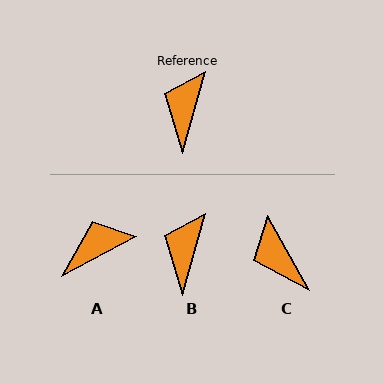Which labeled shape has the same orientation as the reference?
B.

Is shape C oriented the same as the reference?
No, it is off by about 45 degrees.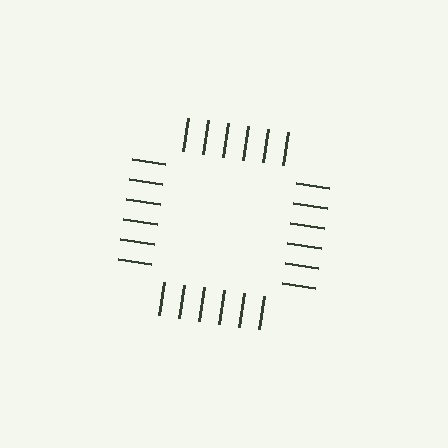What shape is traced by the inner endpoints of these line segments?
An illusory square — the line segments terminate on its edges but no continuous stroke is drawn.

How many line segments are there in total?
24 — 6 along each of the 4 edges.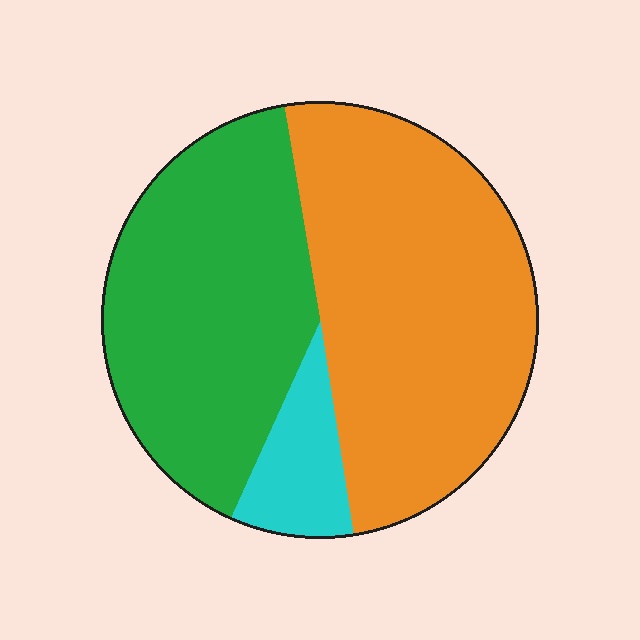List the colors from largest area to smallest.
From largest to smallest: orange, green, cyan.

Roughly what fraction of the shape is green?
Green takes up about two fifths (2/5) of the shape.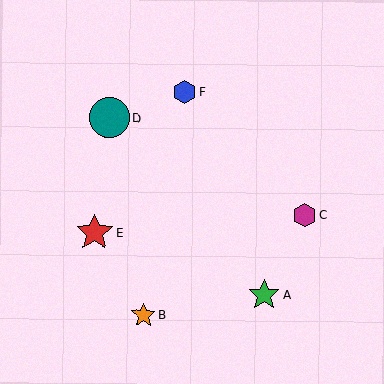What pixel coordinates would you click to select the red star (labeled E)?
Click at (94, 233) to select the red star E.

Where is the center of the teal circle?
The center of the teal circle is at (109, 118).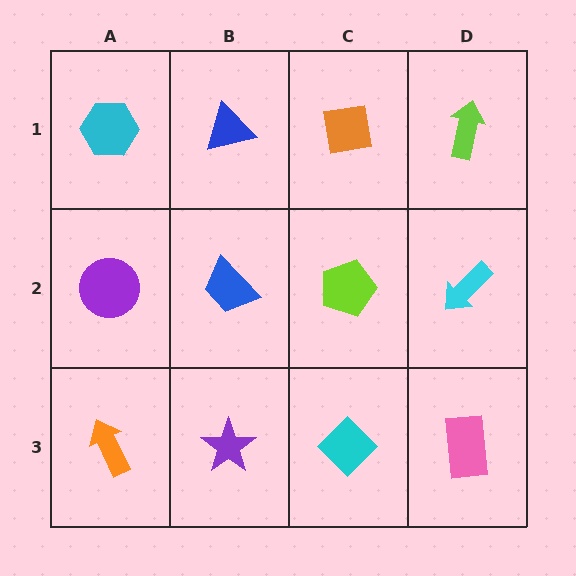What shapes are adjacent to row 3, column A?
A purple circle (row 2, column A), a purple star (row 3, column B).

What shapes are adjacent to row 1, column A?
A purple circle (row 2, column A), a blue triangle (row 1, column B).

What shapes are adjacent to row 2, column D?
A lime arrow (row 1, column D), a pink rectangle (row 3, column D), a lime pentagon (row 2, column C).